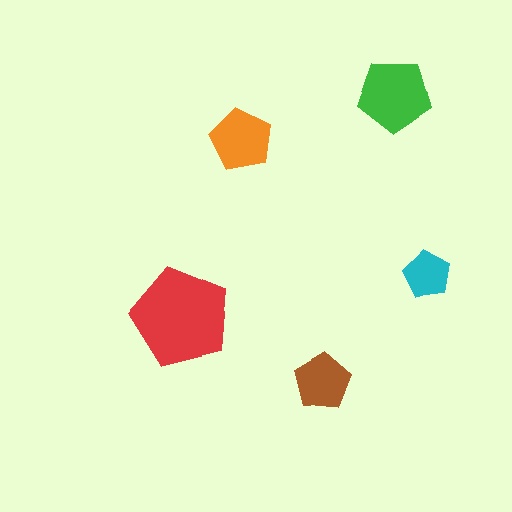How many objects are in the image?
There are 5 objects in the image.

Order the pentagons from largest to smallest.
the red one, the green one, the orange one, the brown one, the cyan one.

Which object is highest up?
The green pentagon is topmost.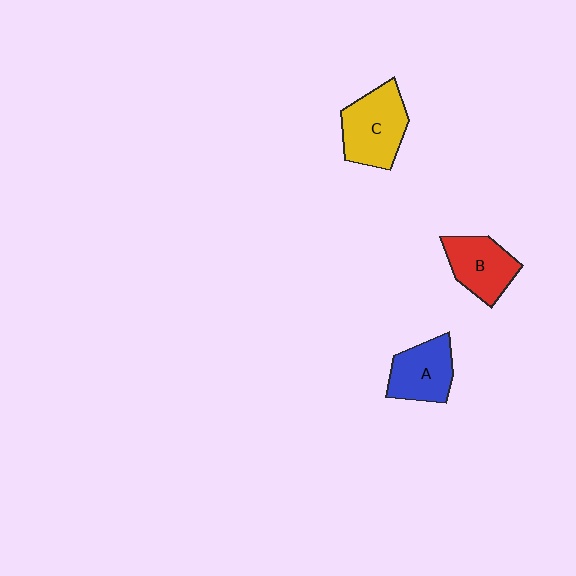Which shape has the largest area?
Shape C (yellow).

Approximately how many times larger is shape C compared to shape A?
Approximately 1.2 times.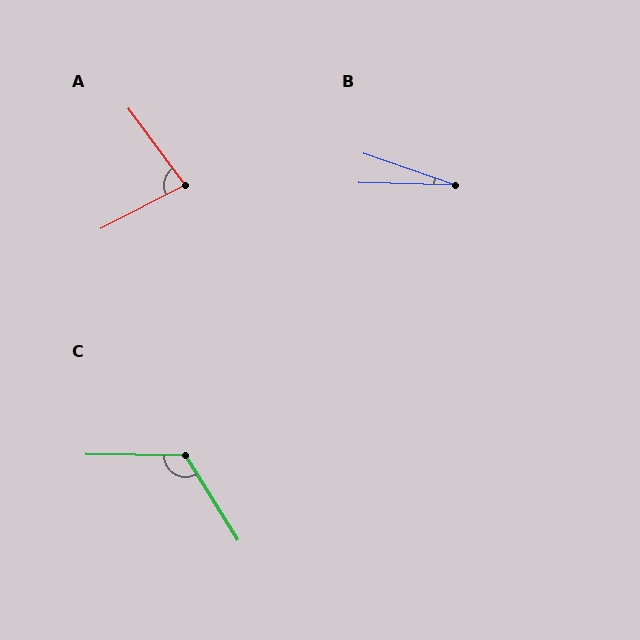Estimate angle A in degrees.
Approximately 81 degrees.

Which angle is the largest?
C, at approximately 123 degrees.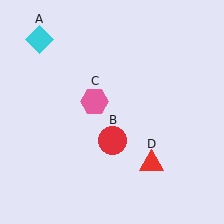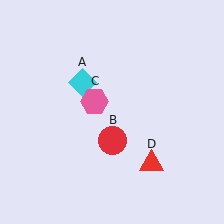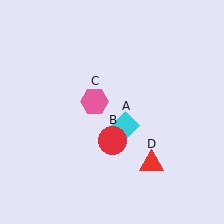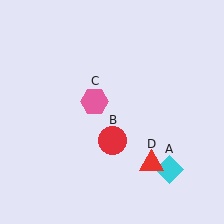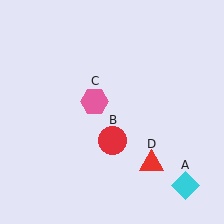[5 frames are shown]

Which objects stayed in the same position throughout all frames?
Red circle (object B) and pink hexagon (object C) and red triangle (object D) remained stationary.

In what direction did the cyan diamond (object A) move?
The cyan diamond (object A) moved down and to the right.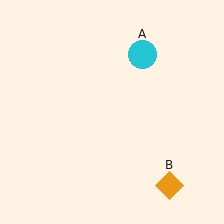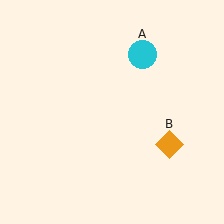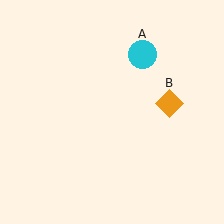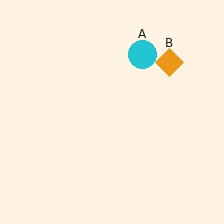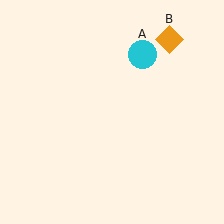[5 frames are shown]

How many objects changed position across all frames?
1 object changed position: orange diamond (object B).